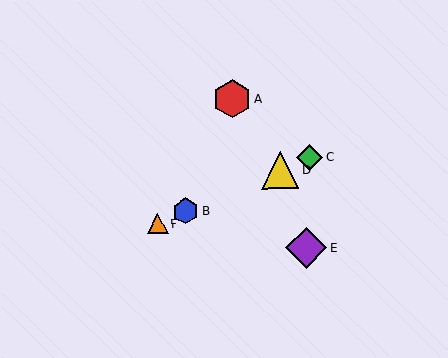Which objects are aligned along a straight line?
Objects B, C, D, F are aligned along a straight line.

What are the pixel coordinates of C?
Object C is at (310, 157).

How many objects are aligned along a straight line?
4 objects (B, C, D, F) are aligned along a straight line.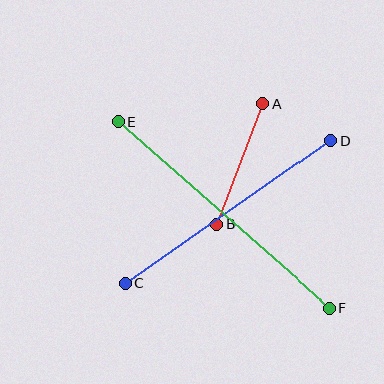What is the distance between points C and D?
The distance is approximately 250 pixels.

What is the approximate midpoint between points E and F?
The midpoint is at approximately (224, 215) pixels.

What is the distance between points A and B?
The distance is approximately 129 pixels.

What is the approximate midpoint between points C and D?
The midpoint is at approximately (228, 212) pixels.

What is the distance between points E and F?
The distance is approximately 282 pixels.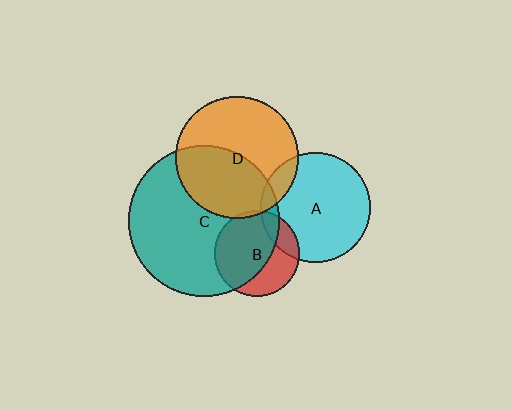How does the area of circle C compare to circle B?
Approximately 3.2 times.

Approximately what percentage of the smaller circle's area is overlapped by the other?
Approximately 10%.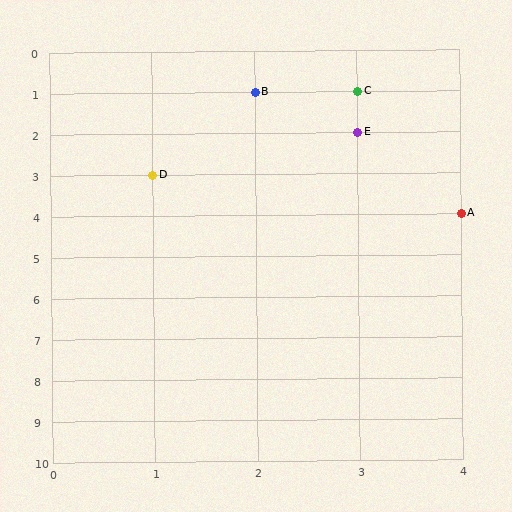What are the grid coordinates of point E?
Point E is at grid coordinates (3, 2).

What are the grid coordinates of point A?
Point A is at grid coordinates (4, 4).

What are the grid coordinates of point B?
Point B is at grid coordinates (2, 1).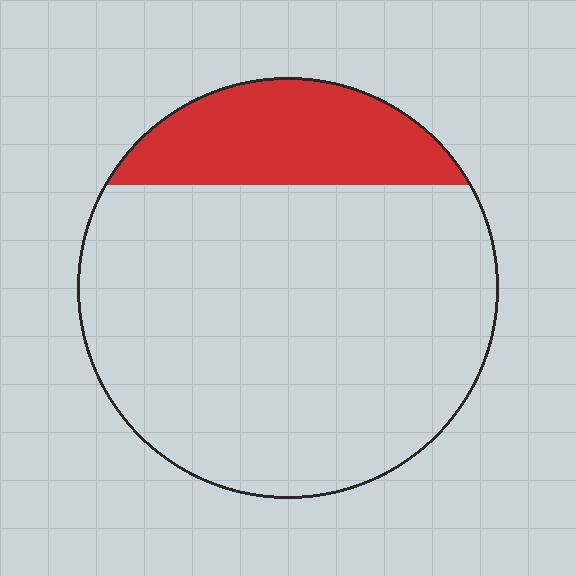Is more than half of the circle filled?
No.